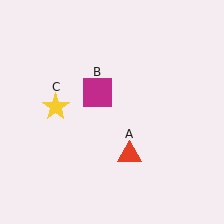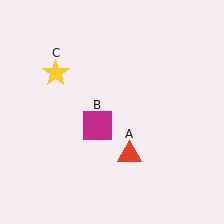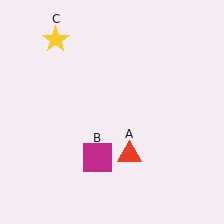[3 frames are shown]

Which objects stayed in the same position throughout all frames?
Red triangle (object A) remained stationary.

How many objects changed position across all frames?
2 objects changed position: magenta square (object B), yellow star (object C).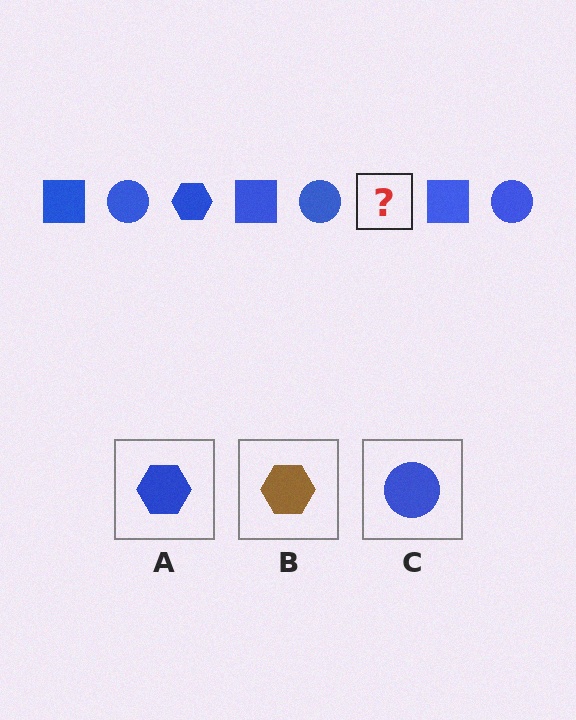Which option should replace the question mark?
Option A.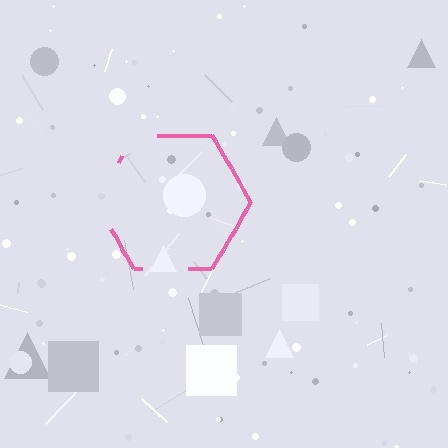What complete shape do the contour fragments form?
The contour fragments form a hexagon.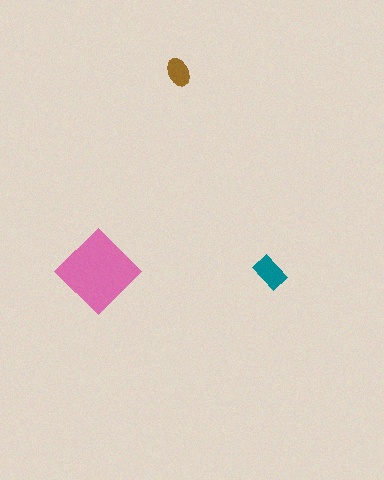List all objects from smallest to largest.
The brown ellipse, the teal rectangle, the pink diamond.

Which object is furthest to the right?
The teal rectangle is rightmost.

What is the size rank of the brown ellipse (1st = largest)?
3rd.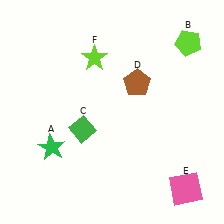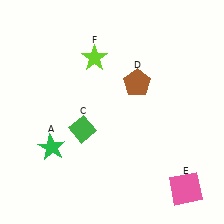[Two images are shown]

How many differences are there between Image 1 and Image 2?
There is 1 difference between the two images.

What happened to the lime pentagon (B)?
The lime pentagon (B) was removed in Image 2. It was in the top-right area of Image 1.